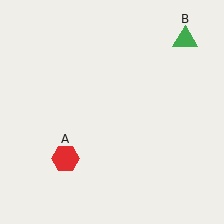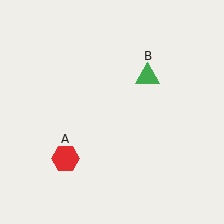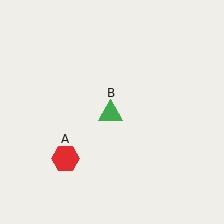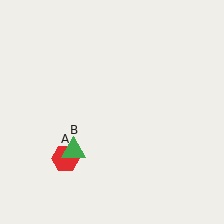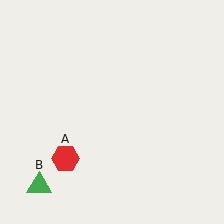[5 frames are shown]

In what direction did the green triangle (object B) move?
The green triangle (object B) moved down and to the left.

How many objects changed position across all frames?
1 object changed position: green triangle (object B).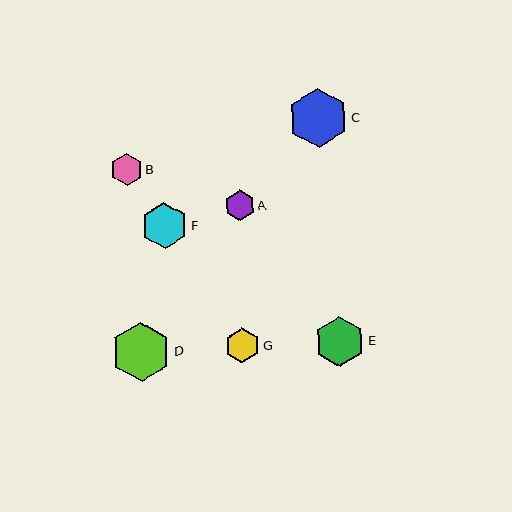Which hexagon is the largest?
Hexagon C is the largest with a size of approximately 59 pixels.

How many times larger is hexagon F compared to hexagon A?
Hexagon F is approximately 1.5 times the size of hexagon A.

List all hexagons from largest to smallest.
From largest to smallest: C, D, E, F, G, B, A.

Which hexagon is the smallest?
Hexagon A is the smallest with a size of approximately 30 pixels.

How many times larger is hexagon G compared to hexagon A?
Hexagon G is approximately 1.2 times the size of hexagon A.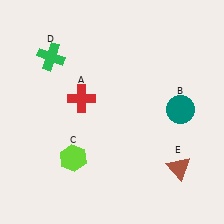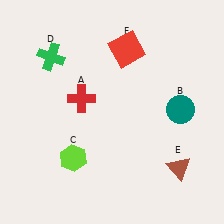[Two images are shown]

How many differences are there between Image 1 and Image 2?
There is 1 difference between the two images.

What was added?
A red square (F) was added in Image 2.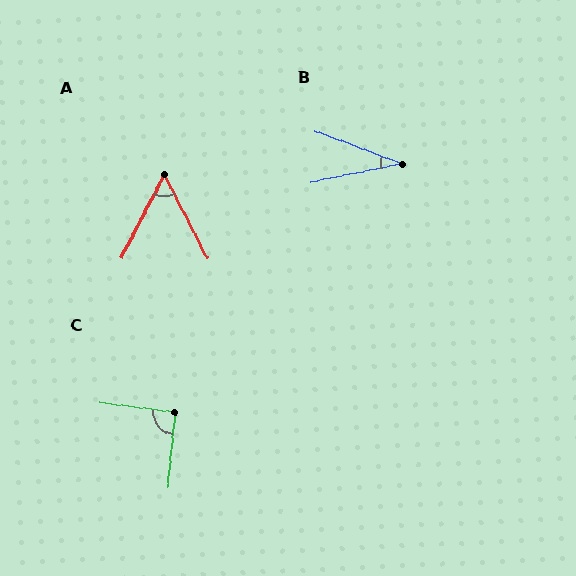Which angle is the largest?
C, at approximately 92 degrees.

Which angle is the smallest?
B, at approximately 32 degrees.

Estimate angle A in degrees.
Approximately 55 degrees.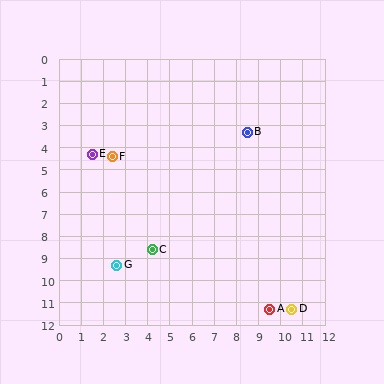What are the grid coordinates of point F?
Point F is at approximately (2.4, 4.4).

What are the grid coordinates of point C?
Point C is at approximately (4.2, 8.6).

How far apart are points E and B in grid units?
Points E and B are about 7.1 grid units apart.